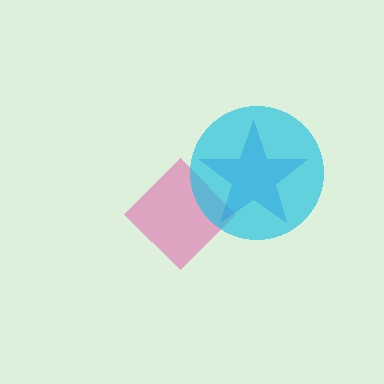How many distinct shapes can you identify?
There are 3 distinct shapes: a pink diamond, a blue star, a cyan circle.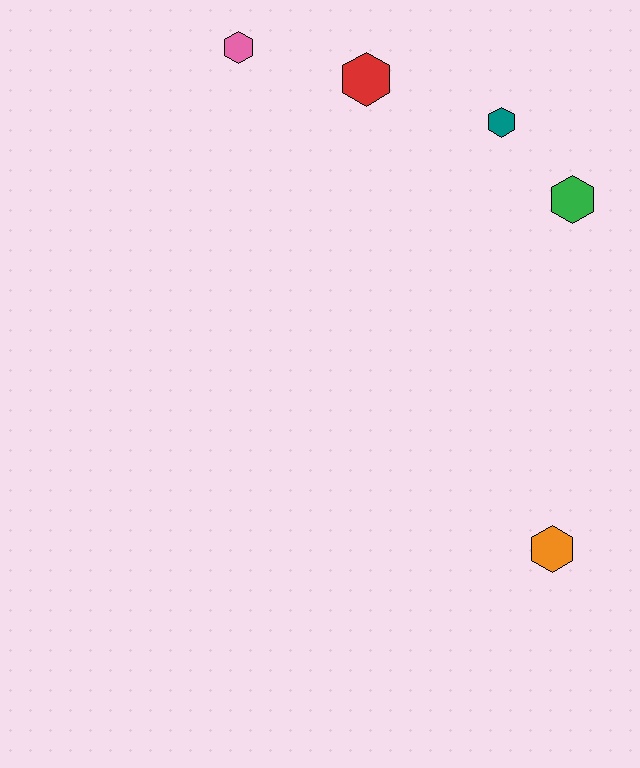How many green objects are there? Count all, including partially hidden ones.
There is 1 green object.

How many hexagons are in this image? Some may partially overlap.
There are 5 hexagons.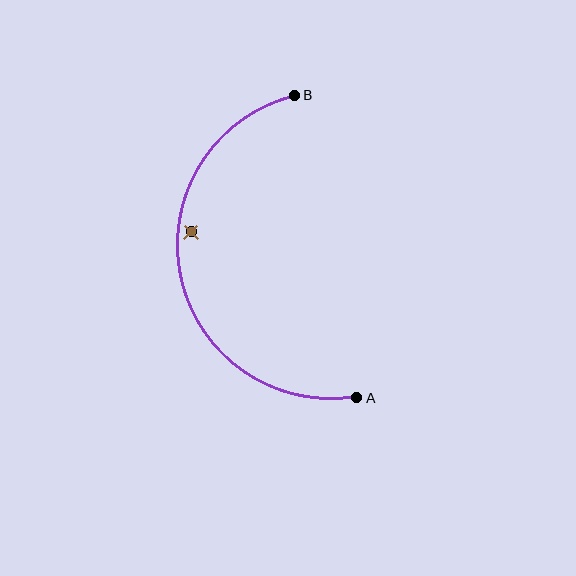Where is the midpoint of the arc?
The arc midpoint is the point on the curve farthest from the straight line joining A and B. It sits to the left of that line.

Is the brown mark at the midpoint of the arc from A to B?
No — the brown mark does not lie on the arc at all. It sits slightly inside the curve.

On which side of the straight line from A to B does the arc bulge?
The arc bulges to the left of the straight line connecting A and B.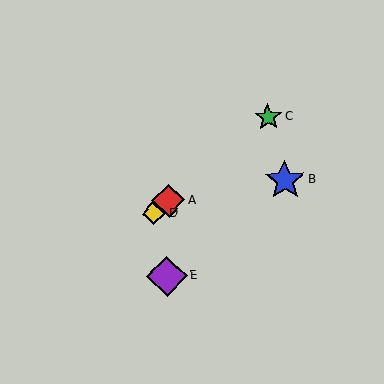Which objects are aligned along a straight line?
Objects A, C, D are aligned along a straight line.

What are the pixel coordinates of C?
Object C is at (268, 117).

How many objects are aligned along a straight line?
3 objects (A, C, D) are aligned along a straight line.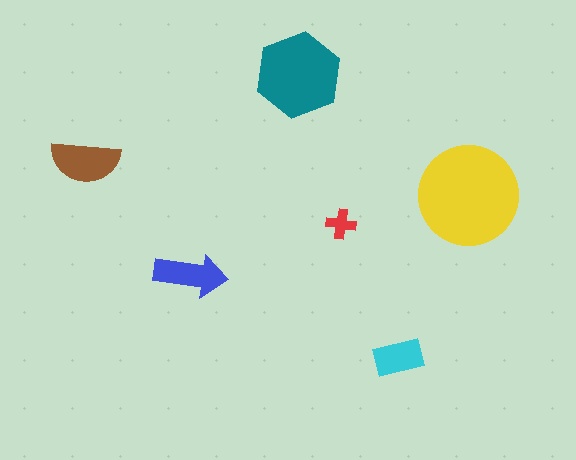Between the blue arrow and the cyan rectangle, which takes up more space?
The blue arrow.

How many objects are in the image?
There are 6 objects in the image.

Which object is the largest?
The yellow circle.